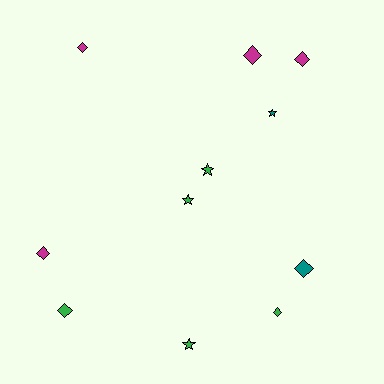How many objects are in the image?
There are 11 objects.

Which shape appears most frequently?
Diamond, with 7 objects.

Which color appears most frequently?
Green, with 5 objects.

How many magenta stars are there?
There are no magenta stars.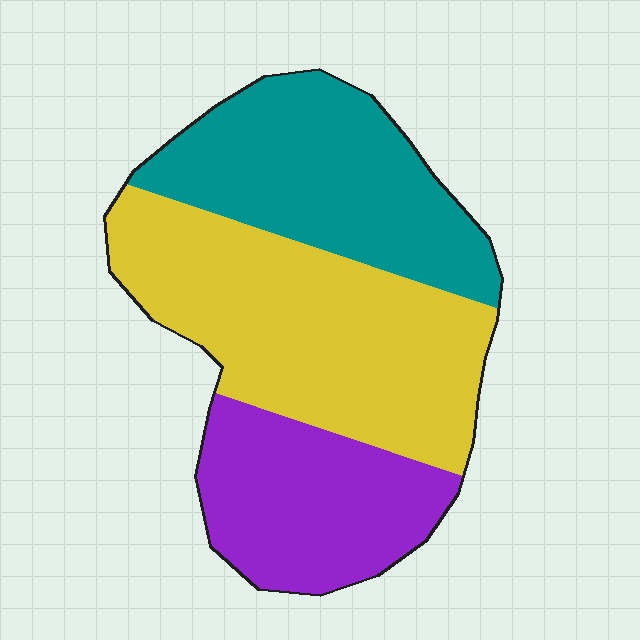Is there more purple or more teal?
Teal.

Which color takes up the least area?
Purple, at roughly 25%.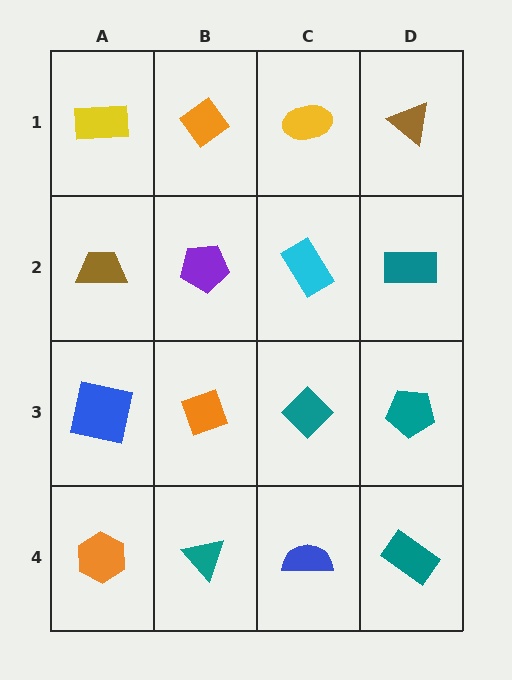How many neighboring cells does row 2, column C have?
4.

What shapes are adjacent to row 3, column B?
A purple pentagon (row 2, column B), a teal triangle (row 4, column B), a blue square (row 3, column A), a teal diamond (row 3, column C).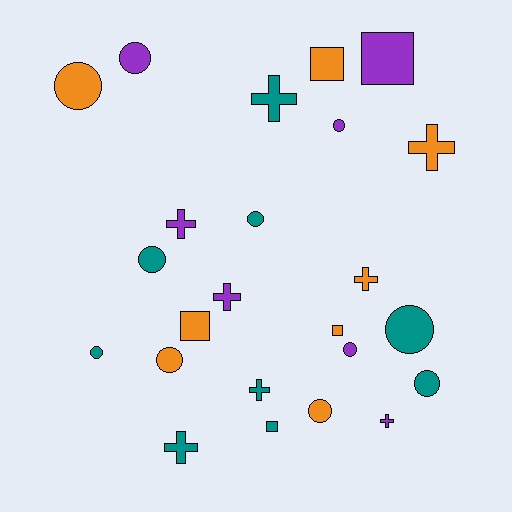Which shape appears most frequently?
Circle, with 11 objects.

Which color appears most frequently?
Teal, with 9 objects.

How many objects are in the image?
There are 24 objects.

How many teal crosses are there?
There are 3 teal crosses.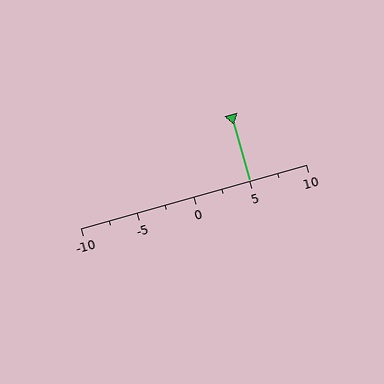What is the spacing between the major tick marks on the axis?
The major ticks are spaced 5 apart.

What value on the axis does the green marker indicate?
The marker indicates approximately 5.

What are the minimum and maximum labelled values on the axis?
The axis runs from -10 to 10.